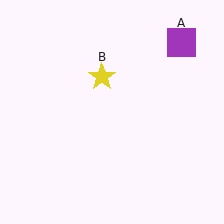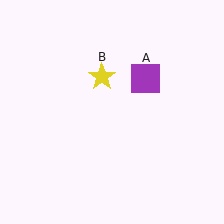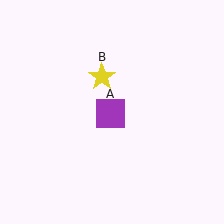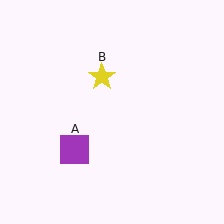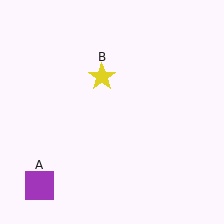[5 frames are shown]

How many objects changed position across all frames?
1 object changed position: purple square (object A).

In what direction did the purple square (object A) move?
The purple square (object A) moved down and to the left.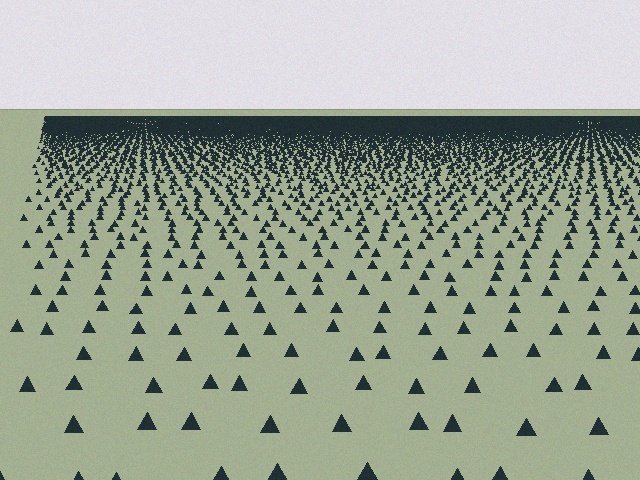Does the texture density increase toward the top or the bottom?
Density increases toward the top.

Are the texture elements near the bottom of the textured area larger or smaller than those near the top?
Larger. Near the bottom, elements are closer to the viewer and appear at a bigger on-screen size.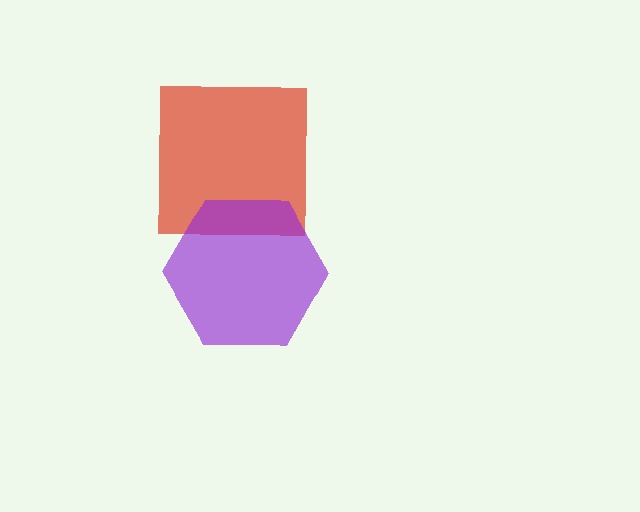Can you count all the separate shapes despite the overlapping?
Yes, there are 2 separate shapes.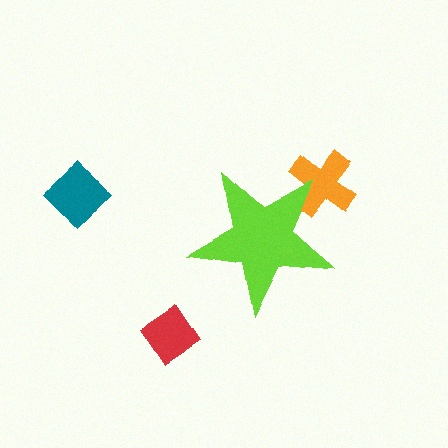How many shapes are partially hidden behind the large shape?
1 shape is partially hidden.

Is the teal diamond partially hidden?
No, the teal diamond is fully visible.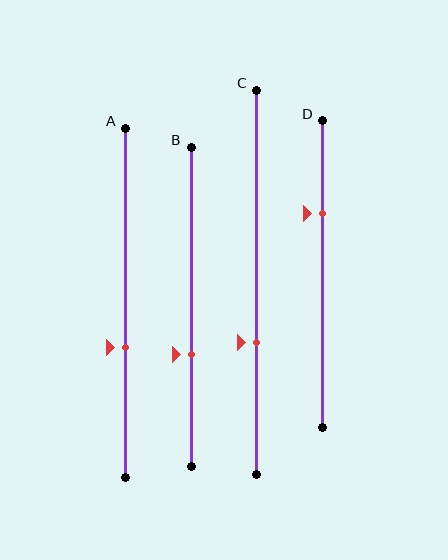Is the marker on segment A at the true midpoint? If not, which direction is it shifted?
No, the marker on segment A is shifted downward by about 13% of the segment length.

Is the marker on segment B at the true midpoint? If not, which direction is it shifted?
No, the marker on segment B is shifted downward by about 15% of the segment length.